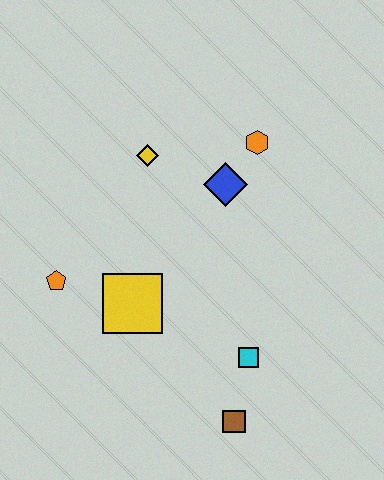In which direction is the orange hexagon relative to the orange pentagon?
The orange hexagon is to the right of the orange pentagon.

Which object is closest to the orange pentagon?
The yellow square is closest to the orange pentagon.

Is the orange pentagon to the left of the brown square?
Yes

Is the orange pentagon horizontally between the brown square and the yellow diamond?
No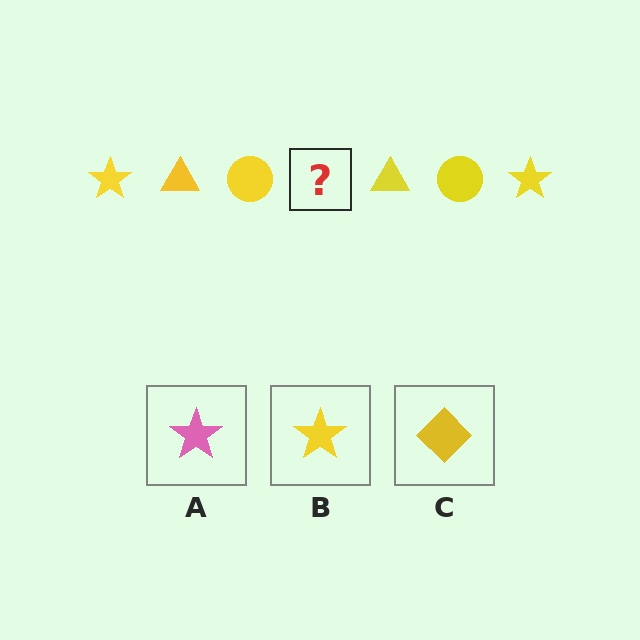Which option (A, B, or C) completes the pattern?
B.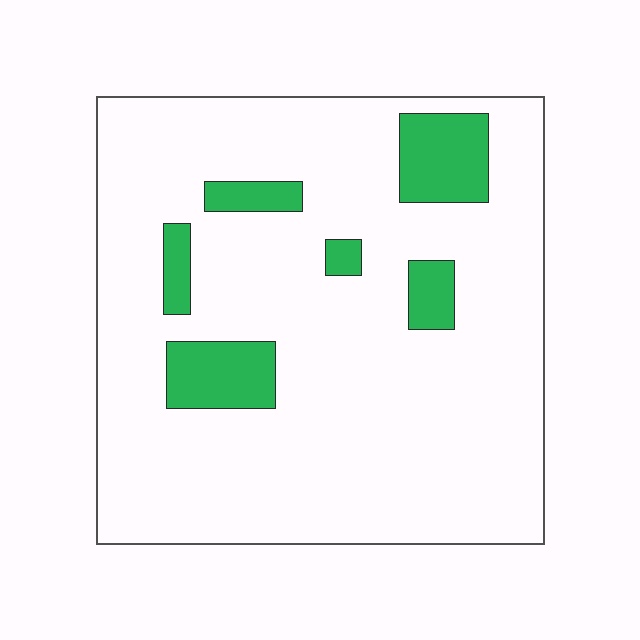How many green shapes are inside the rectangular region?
6.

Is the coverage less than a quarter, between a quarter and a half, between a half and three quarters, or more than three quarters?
Less than a quarter.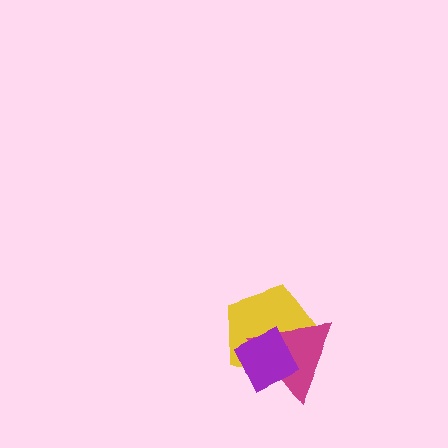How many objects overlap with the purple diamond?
2 objects overlap with the purple diamond.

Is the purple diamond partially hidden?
No, no other shape covers it.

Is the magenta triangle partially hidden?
Yes, it is partially covered by another shape.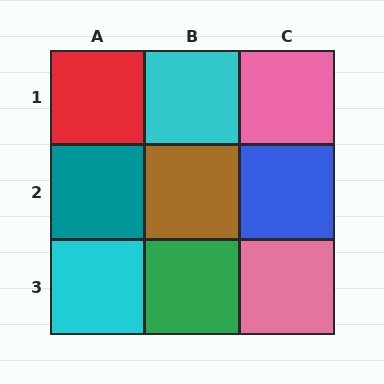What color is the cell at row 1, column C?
Pink.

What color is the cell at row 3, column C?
Pink.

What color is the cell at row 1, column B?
Cyan.